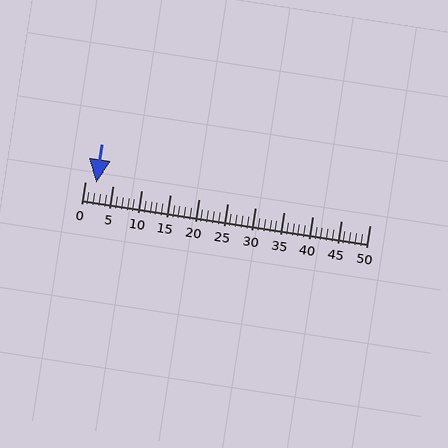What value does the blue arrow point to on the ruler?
The blue arrow points to approximately 2.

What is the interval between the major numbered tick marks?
The major tick marks are spaced 5 units apart.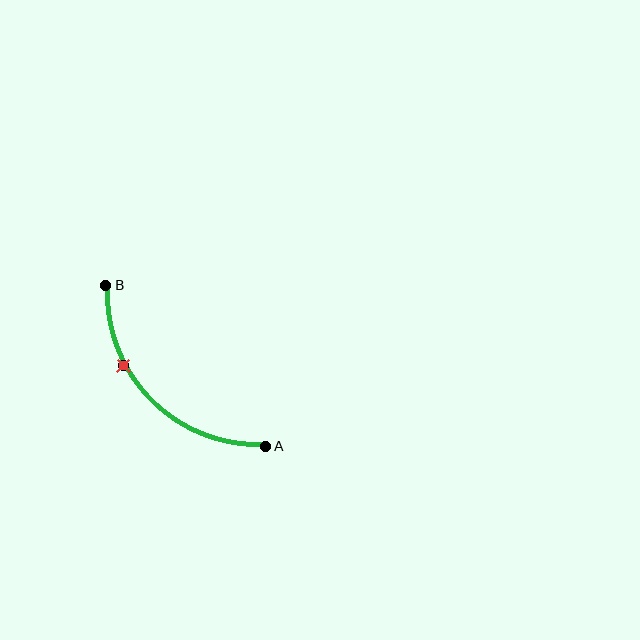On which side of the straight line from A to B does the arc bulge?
The arc bulges below and to the left of the straight line connecting A and B.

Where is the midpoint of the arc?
The arc midpoint is the point on the curve farthest from the straight line joining A and B. It sits below and to the left of that line.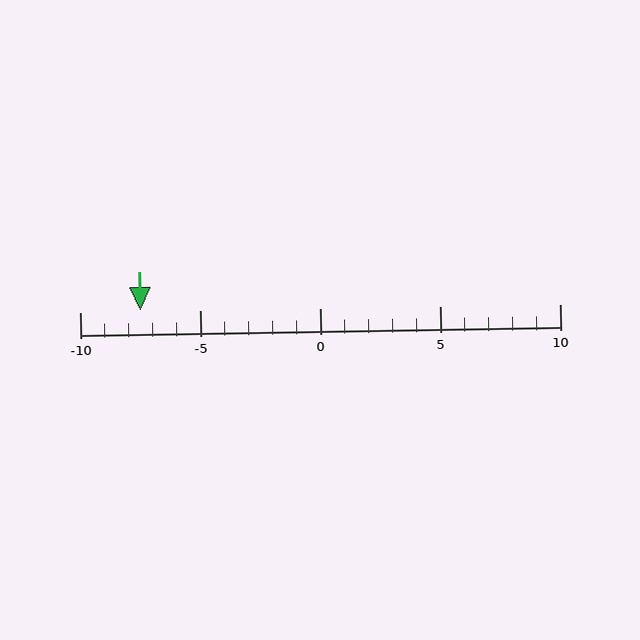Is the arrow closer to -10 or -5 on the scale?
The arrow is closer to -5.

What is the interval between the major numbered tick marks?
The major tick marks are spaced 5 units apart.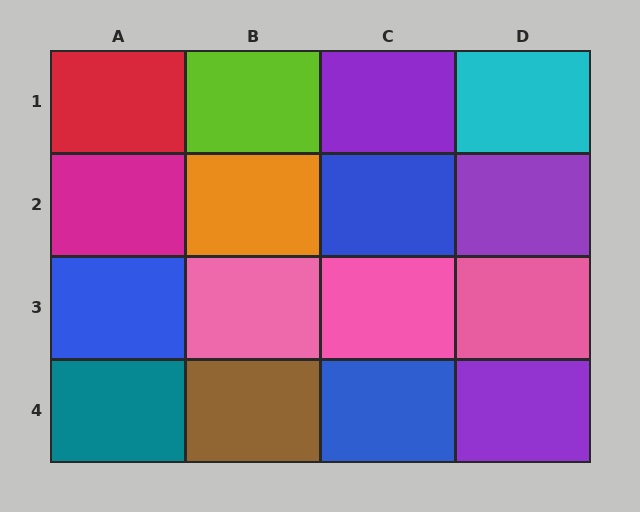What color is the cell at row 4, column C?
Blue.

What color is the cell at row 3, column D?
Pink.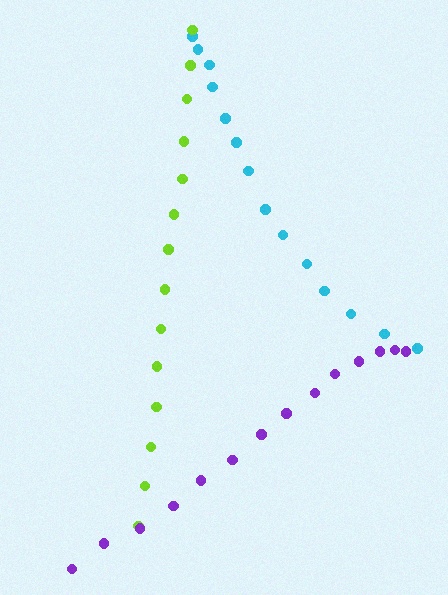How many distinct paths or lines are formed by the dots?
There are 3 distinct paths.